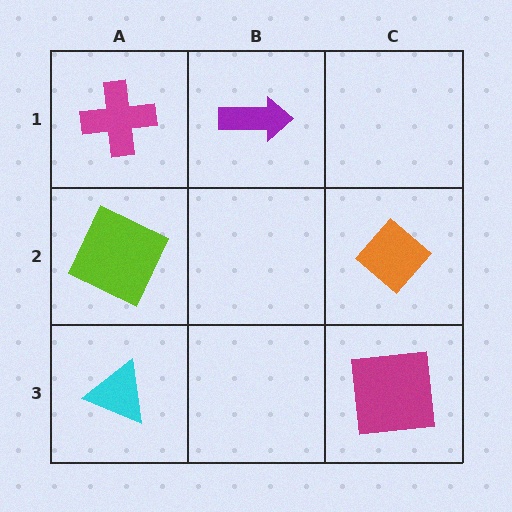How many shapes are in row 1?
2 shapes.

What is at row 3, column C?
A magenta square.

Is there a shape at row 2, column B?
No, that cell is empty.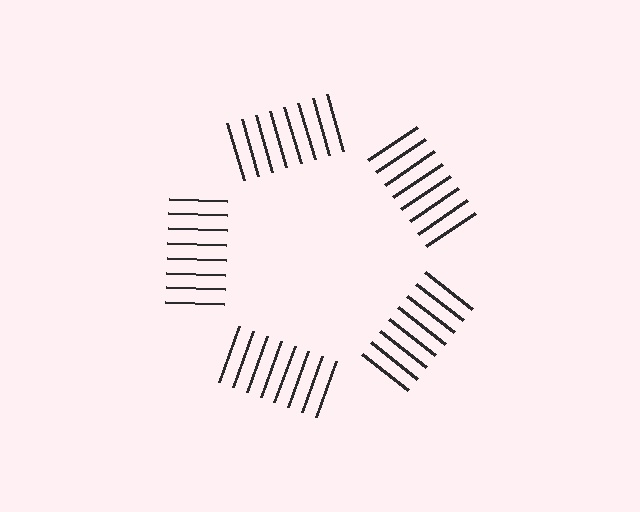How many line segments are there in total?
40 — 8 along each of the 5 edges.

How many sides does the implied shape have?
5 sides — the line-ends trace a pentagon.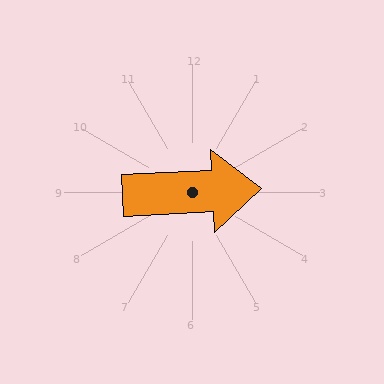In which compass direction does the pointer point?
East.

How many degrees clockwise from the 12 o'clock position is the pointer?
Approximately 87 degrees.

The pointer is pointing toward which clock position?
Roughly 3 o'clock.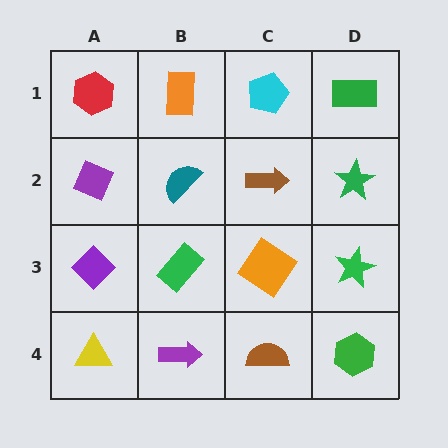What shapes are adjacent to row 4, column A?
A purple diamond (row 3, column A), a purple arrow (row 4, column B).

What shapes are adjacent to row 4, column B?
A green rectangle (row 3, column B), a yellow triangle (row 4, column A), a brown semicircle (row 4, column C).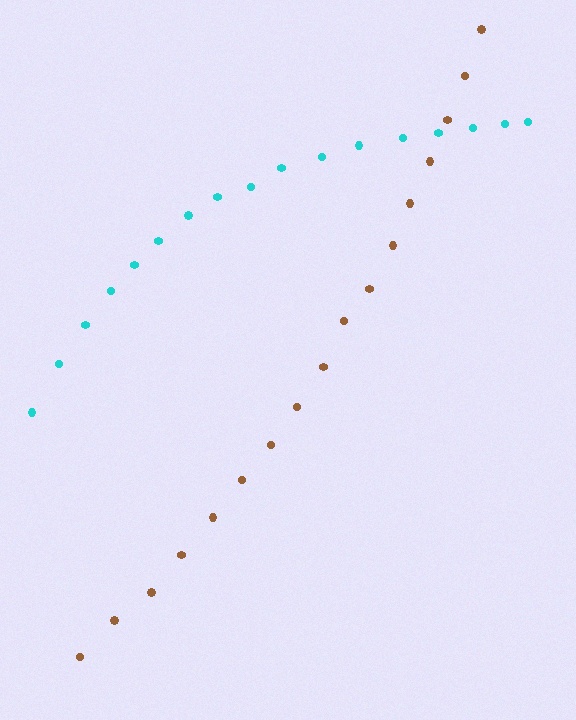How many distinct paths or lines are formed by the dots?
There are 2 distinct paths.